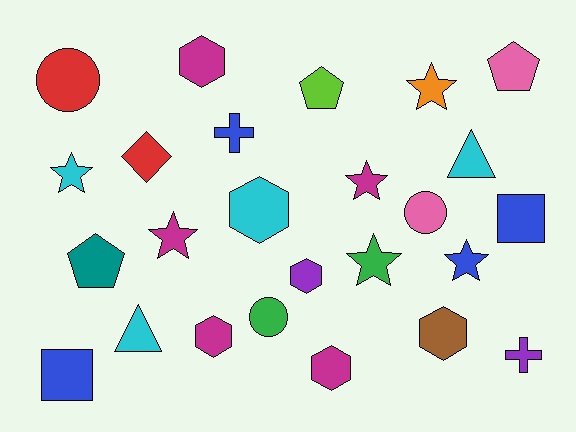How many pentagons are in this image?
There are 3 pentagons.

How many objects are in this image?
There are 25 objects.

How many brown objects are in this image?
There is 1 brown object.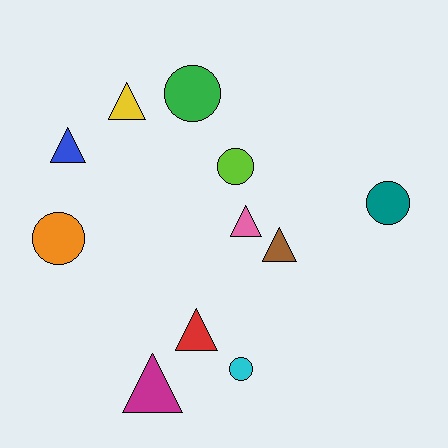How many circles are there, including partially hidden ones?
There are 5 circles.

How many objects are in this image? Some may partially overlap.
There are 11 objects.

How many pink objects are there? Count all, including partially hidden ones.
There is 1 pink object.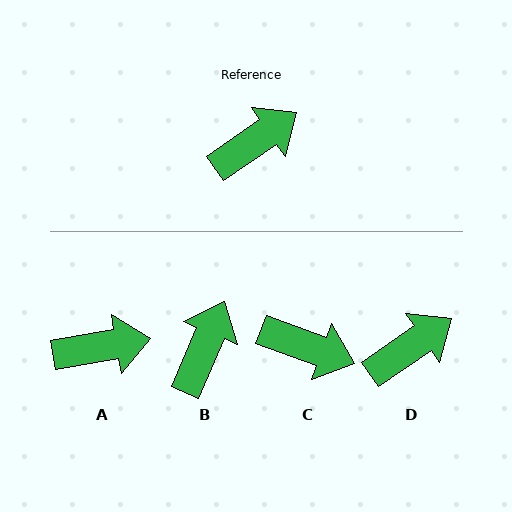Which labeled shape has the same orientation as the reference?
D.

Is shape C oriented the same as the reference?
No, it is off by about 55 degrees.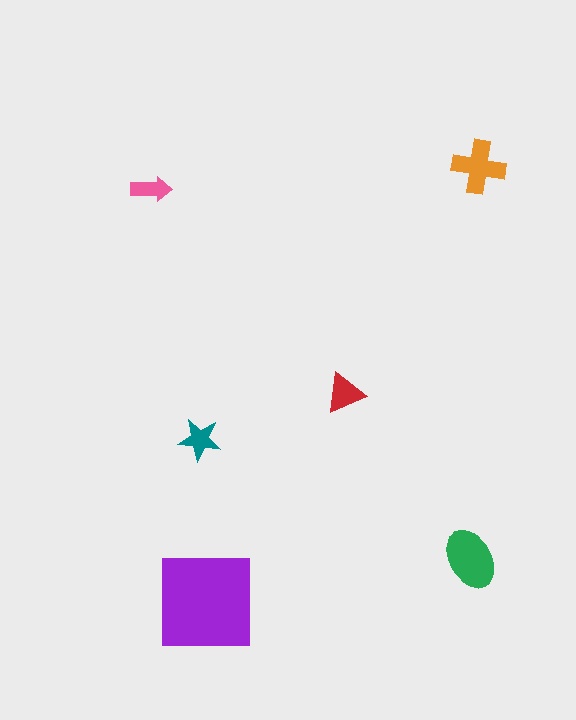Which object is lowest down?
The purple square is bottommost.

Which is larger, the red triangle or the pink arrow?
The red triangle.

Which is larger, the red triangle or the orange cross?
The orange cross.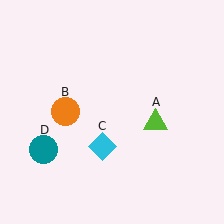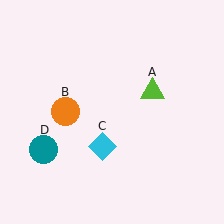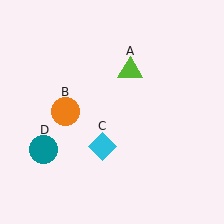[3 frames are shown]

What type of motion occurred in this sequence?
The lime triangle (object A) rotated counterclockwise around the center of the scene.